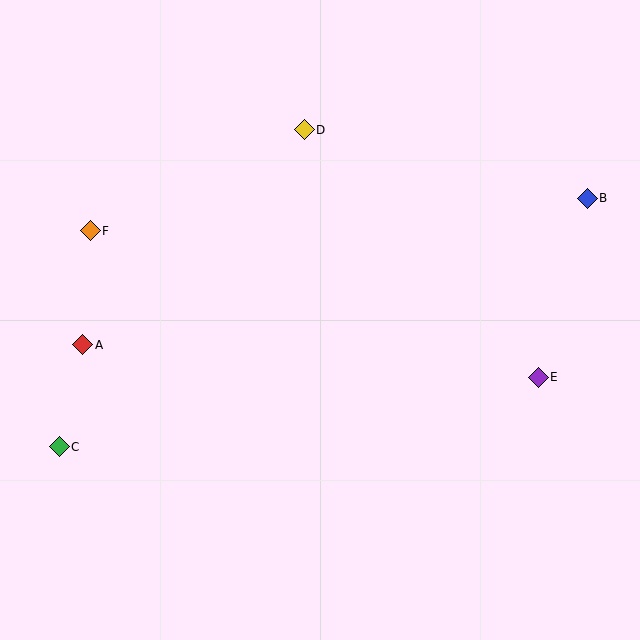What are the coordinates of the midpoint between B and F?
The midpoint between B and F is at (339, 214).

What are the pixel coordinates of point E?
Point E is at (538, 377).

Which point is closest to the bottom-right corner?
Point E is closest to the bottom-right corner.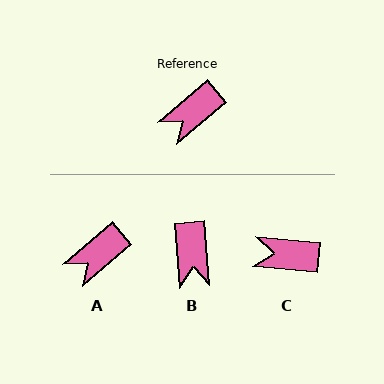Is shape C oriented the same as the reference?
No, it is off by about 46 degrees.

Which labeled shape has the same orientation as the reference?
A.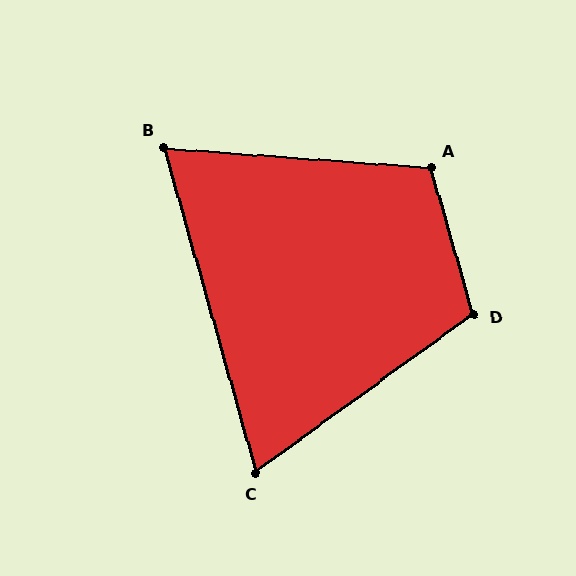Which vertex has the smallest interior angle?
C, at approximately 70 degrees.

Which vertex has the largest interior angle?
A, at approximately 110 degrees.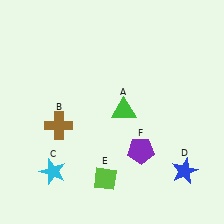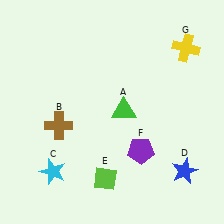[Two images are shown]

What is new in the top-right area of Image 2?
A yellow cross (G) was added in the top-right area of Image 2.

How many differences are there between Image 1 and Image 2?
There is 1 difference between the two images.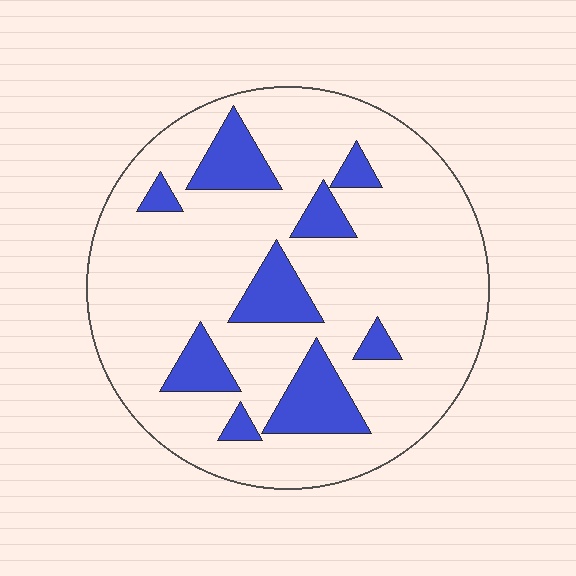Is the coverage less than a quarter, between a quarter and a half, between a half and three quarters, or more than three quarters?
Less than a quarter.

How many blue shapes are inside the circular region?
9.